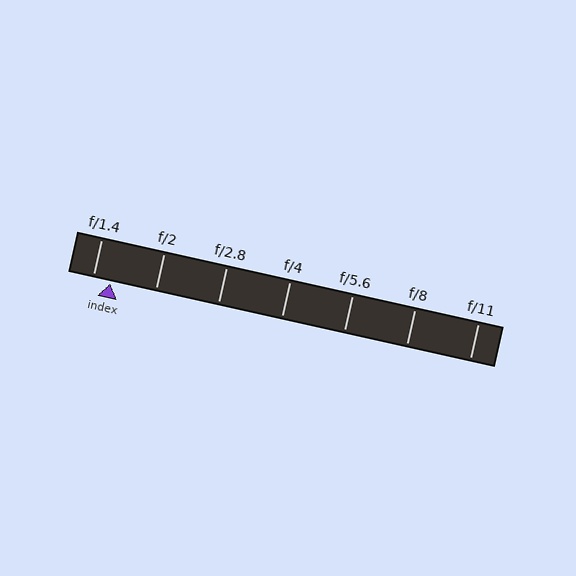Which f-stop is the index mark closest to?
The index mark is closest to f/1.4.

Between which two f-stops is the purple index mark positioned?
The index mark is between f/1.4 and f/2.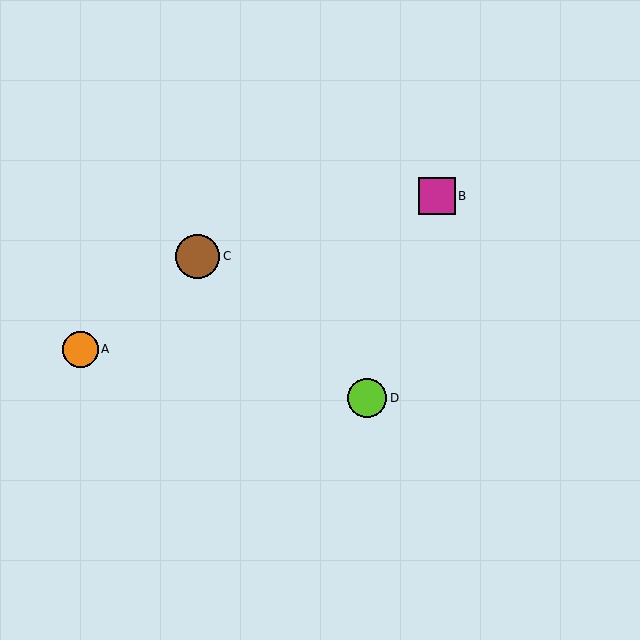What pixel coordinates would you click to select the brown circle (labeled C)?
Click at (197, 256) to select the brown circle C.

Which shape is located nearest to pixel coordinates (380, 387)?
The lime circle (labeled D) at (367, 398) is nearest to that location.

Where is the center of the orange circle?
The center of the orange circle is at (80, 349).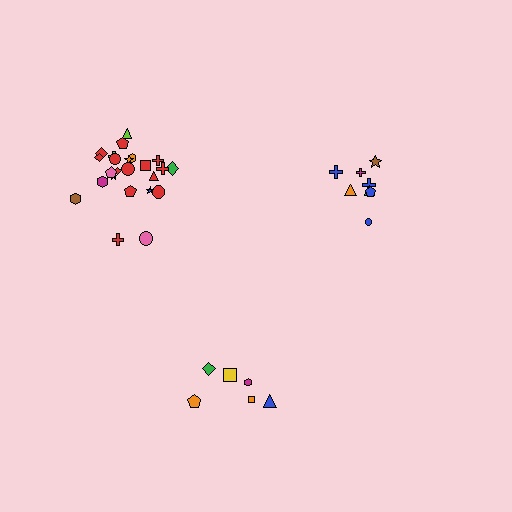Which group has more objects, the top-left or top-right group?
The top-left group.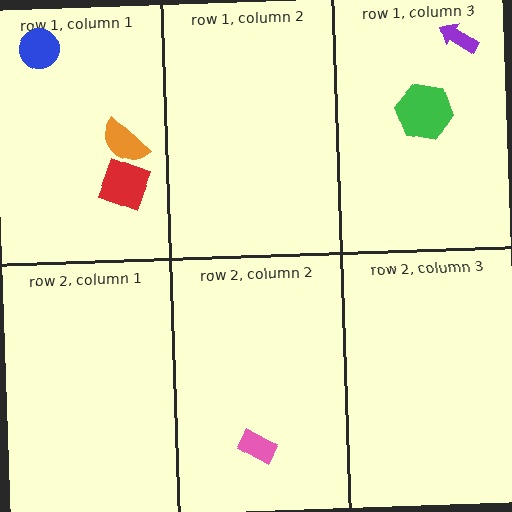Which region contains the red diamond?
The row 1, column 1 region.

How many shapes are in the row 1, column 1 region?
3.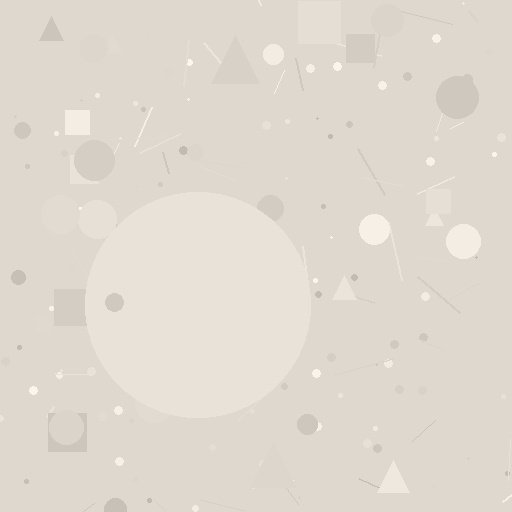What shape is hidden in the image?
A circle is hidden in the image.